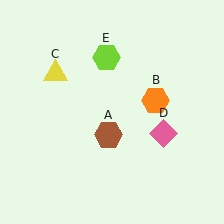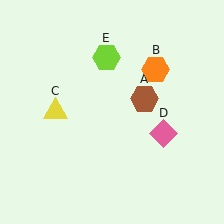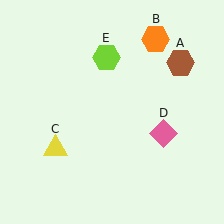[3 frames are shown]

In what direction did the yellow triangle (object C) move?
The yellow triangle (object C) moved down.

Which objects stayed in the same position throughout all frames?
Pink diamond (object D) and lime hexagon (object E) remained stationary.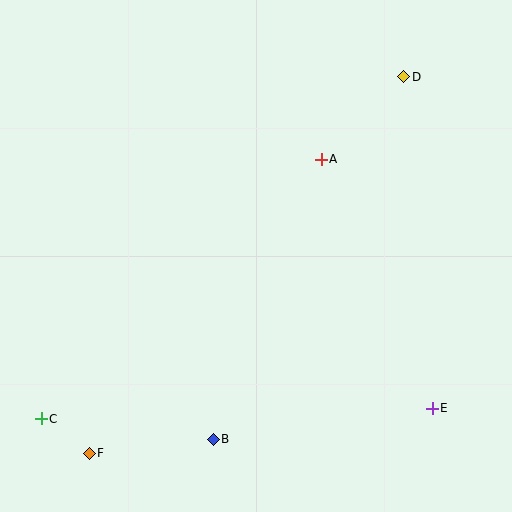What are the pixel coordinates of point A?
Point A is at (321, 159).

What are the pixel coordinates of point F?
Point F is at (89, 453).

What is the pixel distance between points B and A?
The distance between B and A is 300 pixels.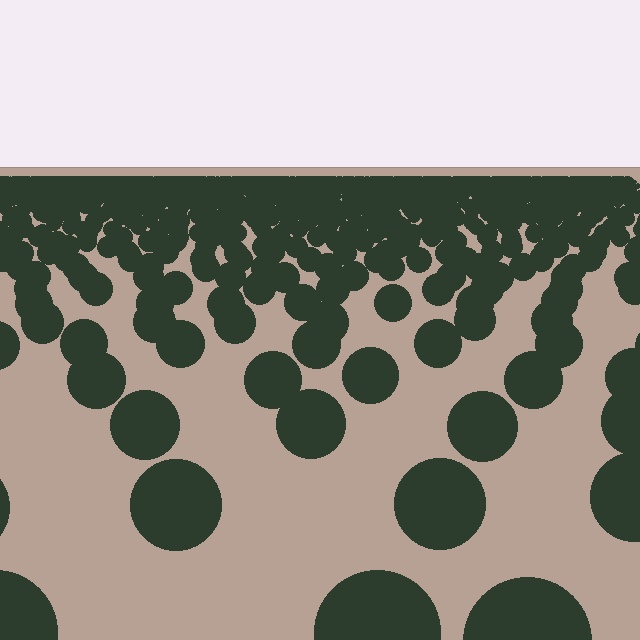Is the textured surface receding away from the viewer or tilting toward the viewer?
The surface is receding away from the viewer. Texture elements get smaller and denser toward the top.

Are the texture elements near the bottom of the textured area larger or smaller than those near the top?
Larger. Near the bottom, elements are closer to the viewer and appear at a bigger on-screen size.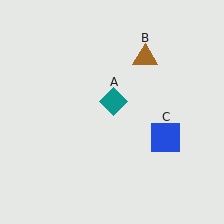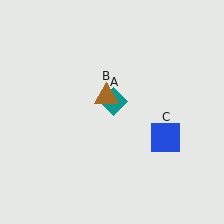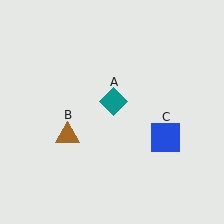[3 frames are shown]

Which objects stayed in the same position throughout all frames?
Teal diamond (object A) and blue square (object C) remained stationary.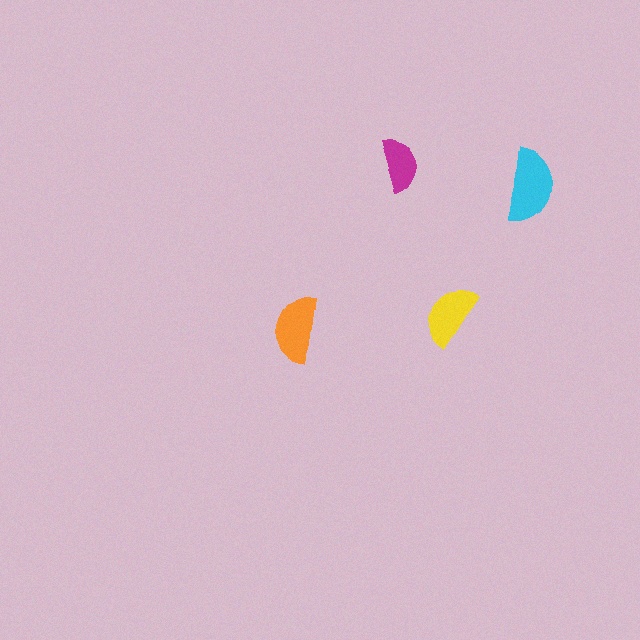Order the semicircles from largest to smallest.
the cyan one, the orange one, the yellow one, the magenta one.